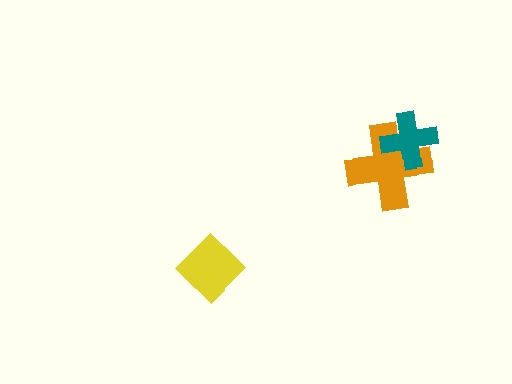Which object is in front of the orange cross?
The teal cross is in front of the orange cross.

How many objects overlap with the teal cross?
1 object overlaps with the teal cross.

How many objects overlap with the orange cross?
1 object overlaps with the orange cross.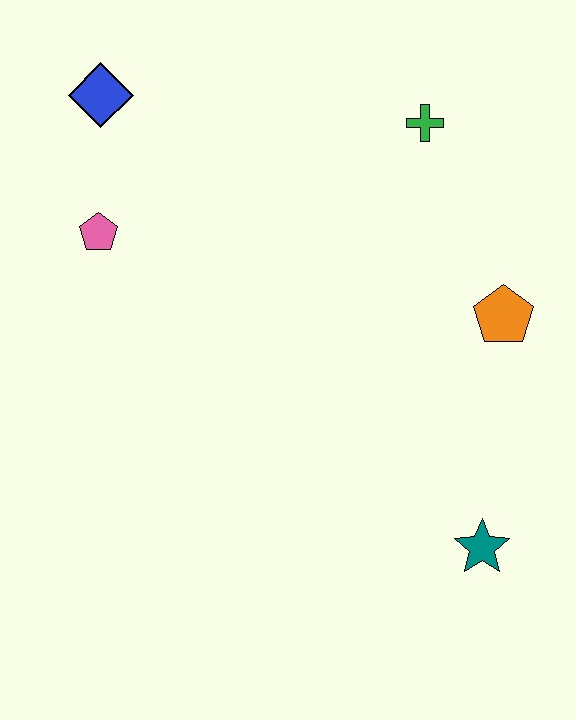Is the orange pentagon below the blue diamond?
Yes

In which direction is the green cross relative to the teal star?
The green cross is above the teal star.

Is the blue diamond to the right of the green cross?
No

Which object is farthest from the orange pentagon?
The blue diamond is farthest from the orange pentagon.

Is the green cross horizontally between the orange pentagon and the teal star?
No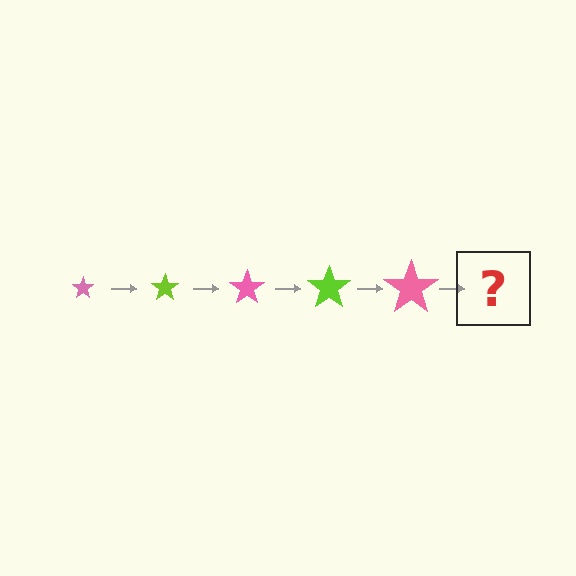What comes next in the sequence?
The next element should be a lime star, larger than the previous one.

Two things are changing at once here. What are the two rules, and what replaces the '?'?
The two rules are that the star grows larger each step and the color cycles through pink and lime. The '?' should be a lime star, larger than the previous one.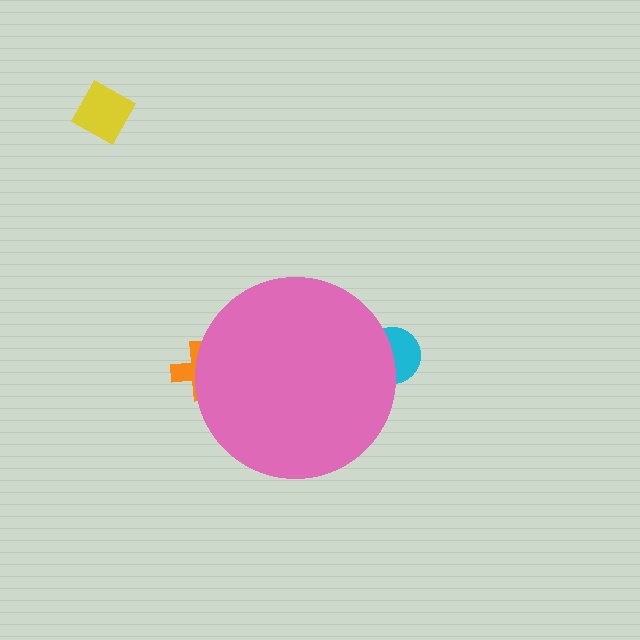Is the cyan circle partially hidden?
Yes, the cyan circle is partially hidden behind the pink circle.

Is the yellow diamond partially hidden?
No, the yellow diamond is fully visible.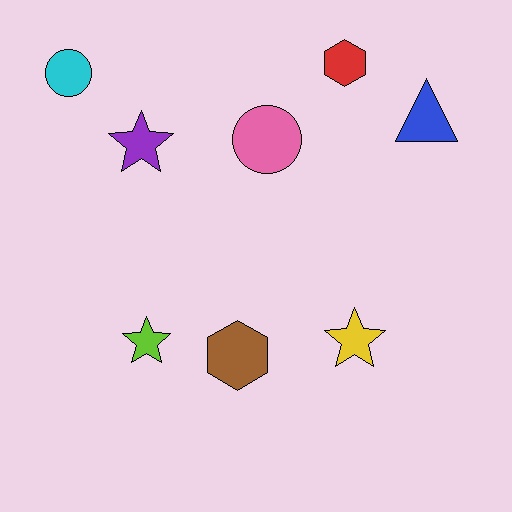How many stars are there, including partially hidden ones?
There are 3 stars.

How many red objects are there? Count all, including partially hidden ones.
There is 1 red object.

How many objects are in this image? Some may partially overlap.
There are 8 objects.